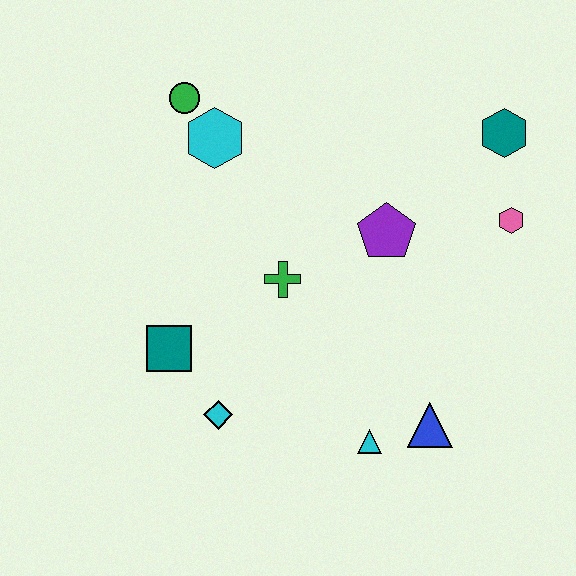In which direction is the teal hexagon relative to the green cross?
The teal hexagon is to the right of the green cross.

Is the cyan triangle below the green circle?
Yes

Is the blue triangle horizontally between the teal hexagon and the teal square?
Yes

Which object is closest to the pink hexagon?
The teal hexagon is closest to the pink hexagon.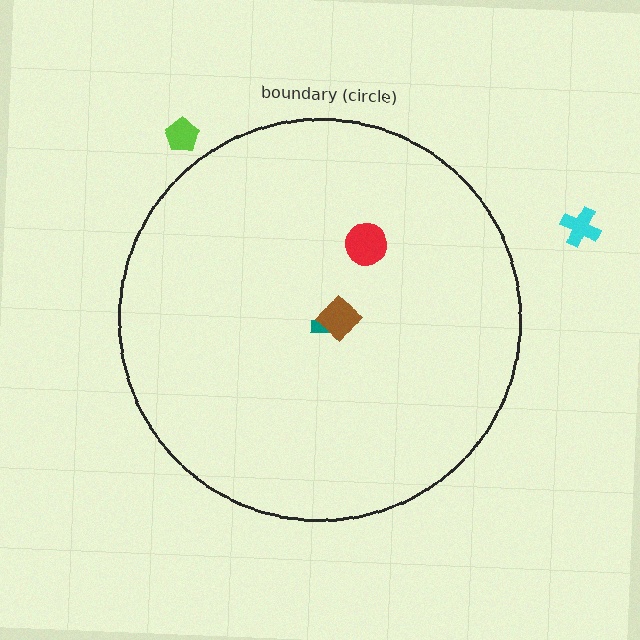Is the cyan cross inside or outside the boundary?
Outside.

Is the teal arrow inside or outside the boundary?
Inside.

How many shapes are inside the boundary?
3 inside, 2 outside.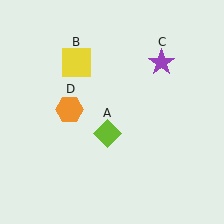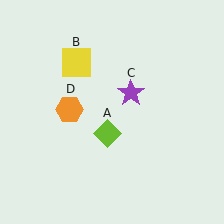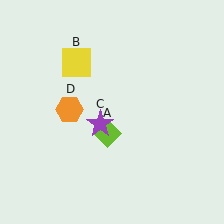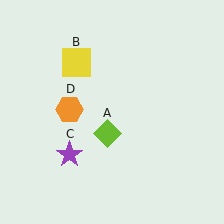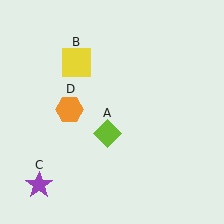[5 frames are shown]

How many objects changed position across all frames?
1 object changed position: purple star (object C).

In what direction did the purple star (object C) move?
The purple star (object C) moved down and to the left.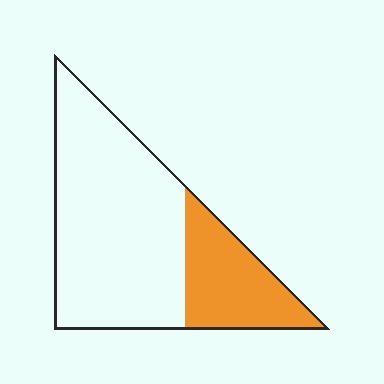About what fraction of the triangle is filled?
About one quarter (1/4).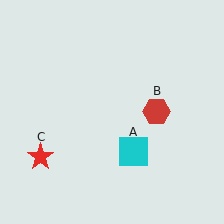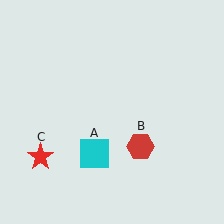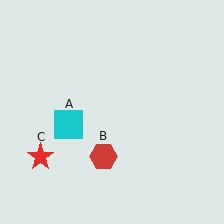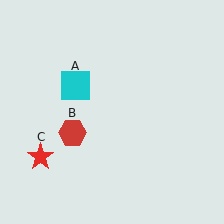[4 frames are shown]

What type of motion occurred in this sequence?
The cyan square (object A), red hexagon (object B) rotated clockwise around the center of the scene.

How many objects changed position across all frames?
2 objects changed position: cyan square (object A), red hexagon (object B).